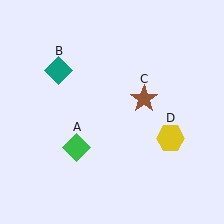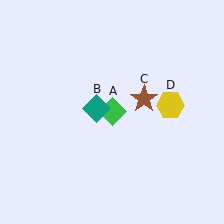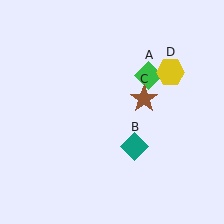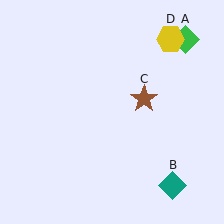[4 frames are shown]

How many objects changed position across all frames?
3 objects changed position: green diamond (object A), teal diamond (object B), yellow hexagon (object D).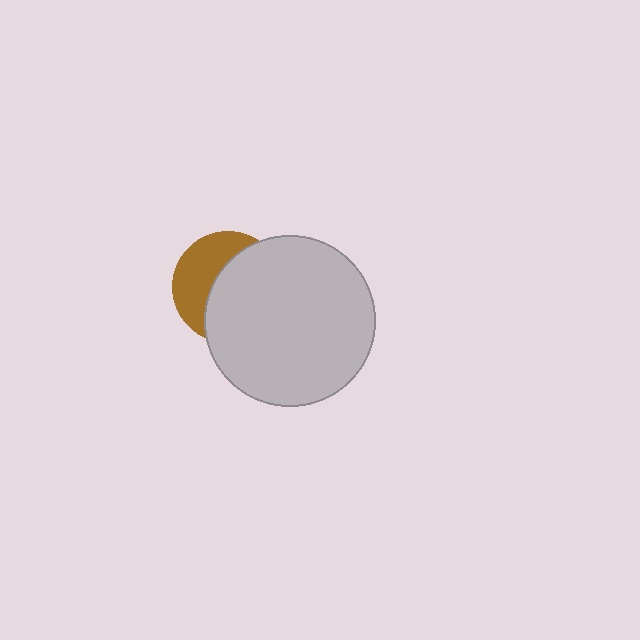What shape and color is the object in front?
The object in front is a light gray circle.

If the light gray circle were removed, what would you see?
You would see the complete brown circle.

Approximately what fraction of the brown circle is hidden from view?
Roughly 60% of the brown circle is hidden behind the light gray circle.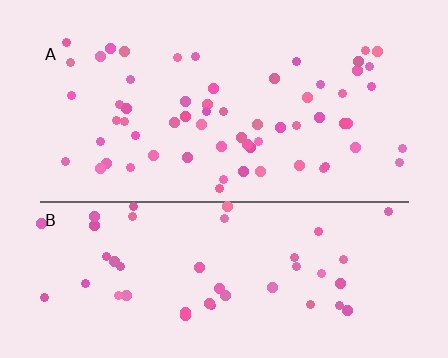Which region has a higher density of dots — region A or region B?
A (the top).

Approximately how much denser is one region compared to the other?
Approximately 1.4× — region A over region B.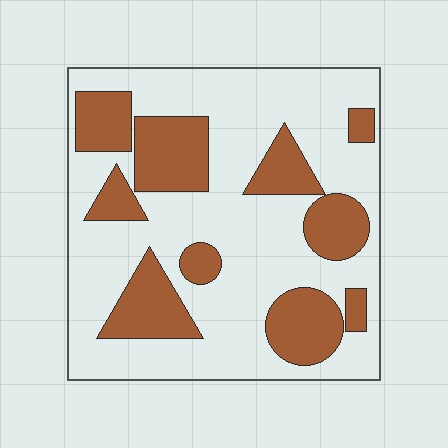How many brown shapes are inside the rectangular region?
10.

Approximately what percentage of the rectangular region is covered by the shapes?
Approximately 30%.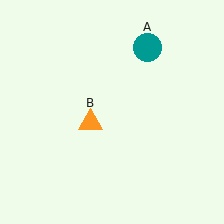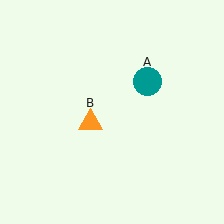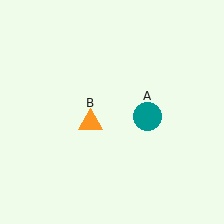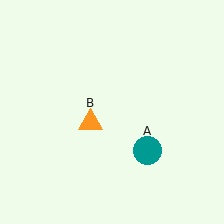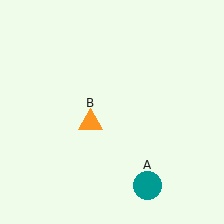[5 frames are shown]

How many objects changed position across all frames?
1 object changed position: teal circle (object A).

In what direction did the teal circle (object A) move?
The teal circle (object A) moved down.